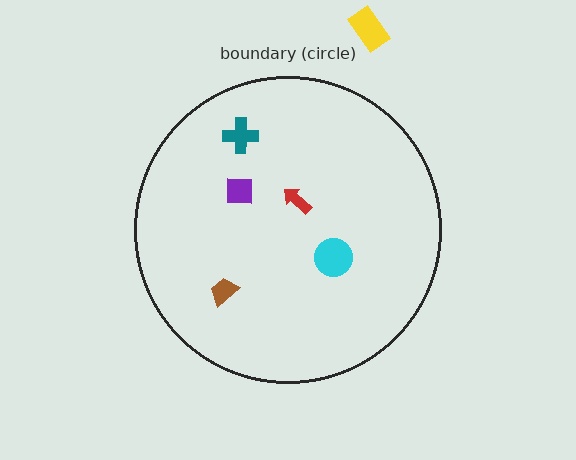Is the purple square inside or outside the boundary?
Inside.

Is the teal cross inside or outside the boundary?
Inside.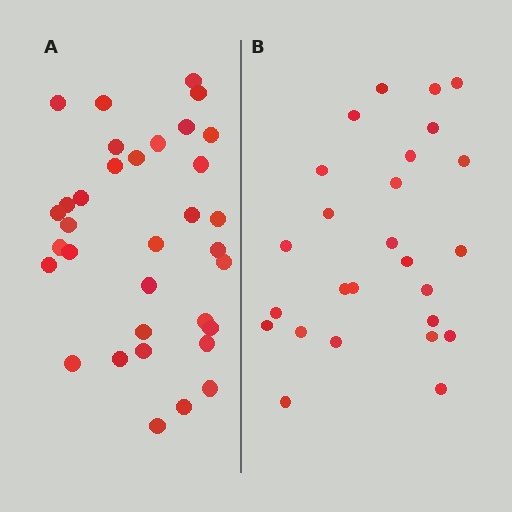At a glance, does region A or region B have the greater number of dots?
Region A (the left region) has more dots.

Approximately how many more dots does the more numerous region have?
Region A has roughly 8 or so more dots than region B.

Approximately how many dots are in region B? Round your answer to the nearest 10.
About 30 dots. (The exact count is 26, which rounds to 30.)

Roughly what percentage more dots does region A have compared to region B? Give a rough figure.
About 30% more.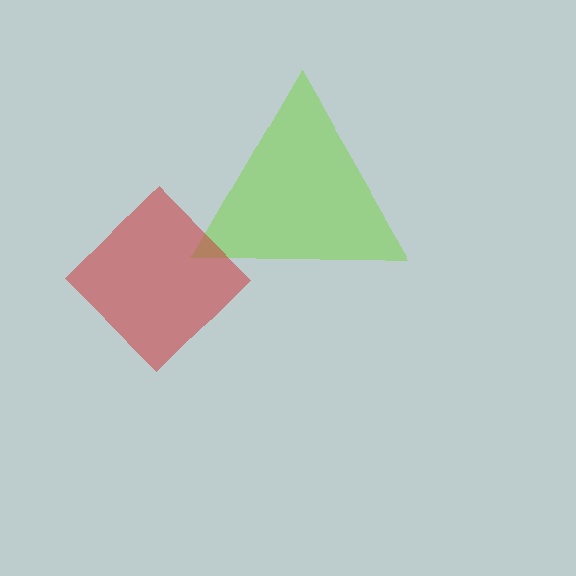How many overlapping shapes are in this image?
There are 2 overlapping shapes in the image.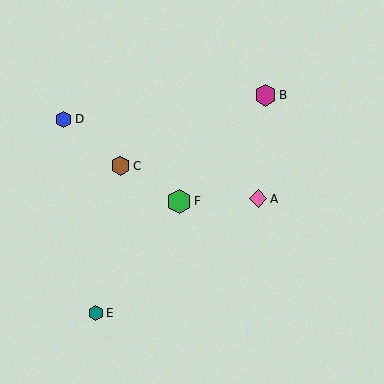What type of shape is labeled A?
Shape A is a pink diamond.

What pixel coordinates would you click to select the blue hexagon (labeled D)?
Click at (64, 119) to select the blue hexagon D.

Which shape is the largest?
The green hexagon (labeled F) is the largest.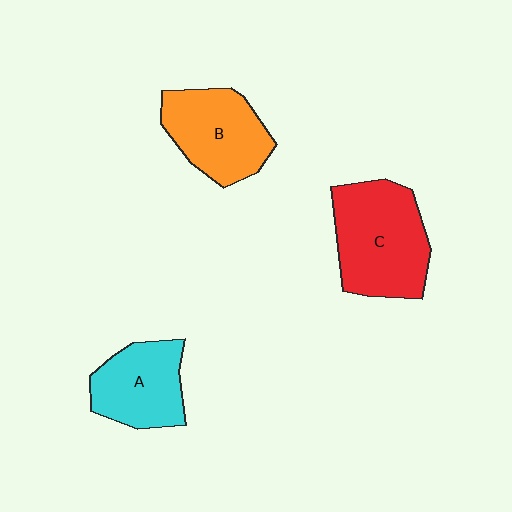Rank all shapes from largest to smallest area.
From largest to smallest: C (red), B (orange), A (cyan).